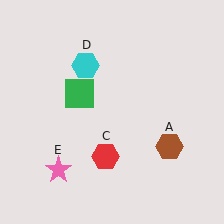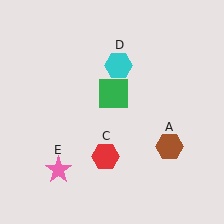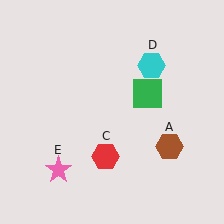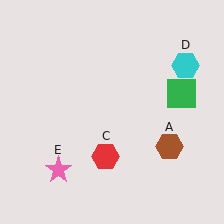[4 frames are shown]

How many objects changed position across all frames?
2 objects changed position: green square (object B), cyan hexagon (object D).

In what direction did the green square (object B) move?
The green square (object B) moved right.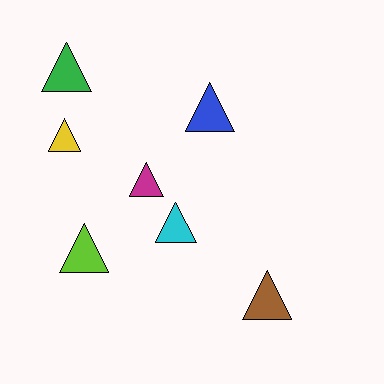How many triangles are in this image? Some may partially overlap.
There are 7 triangles.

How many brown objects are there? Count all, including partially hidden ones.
There is 1 brown object.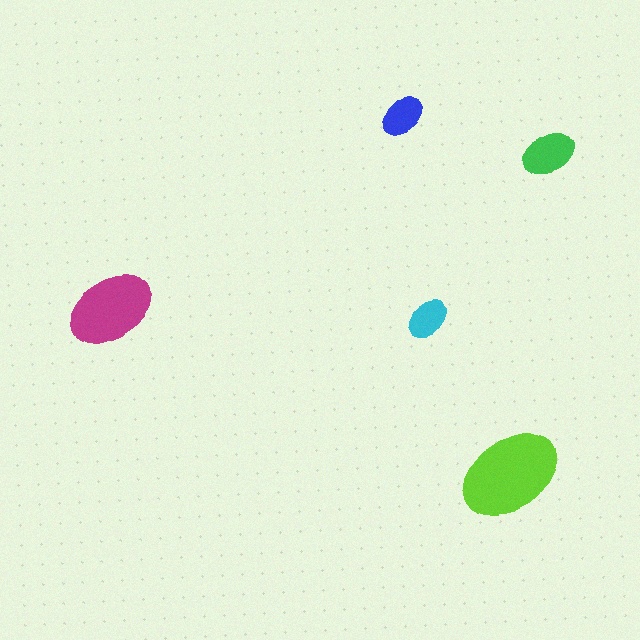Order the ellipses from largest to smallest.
the lime one, the magenta one, the green one, the blue one, the cyan one.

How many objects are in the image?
There are 5 objects in the image.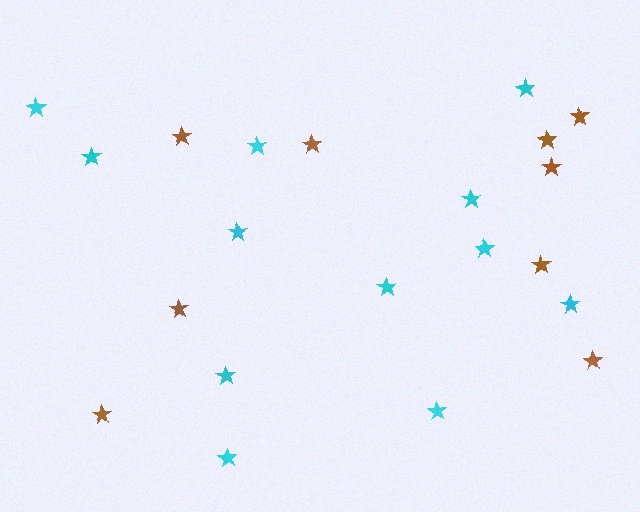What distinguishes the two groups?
There are 2 groups: one group of brown stars (9) and one group of cyan stars (12).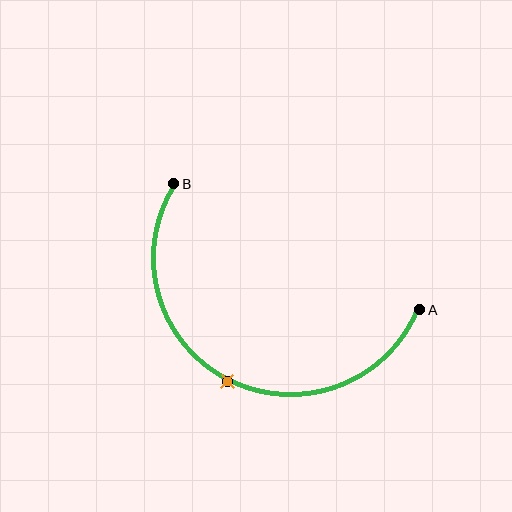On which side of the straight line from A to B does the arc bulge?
The arc bulges below the straight line connecting A and B.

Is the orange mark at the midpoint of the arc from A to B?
Yes. The orange mark lies on the arc at equal arc-length from both A and B — it is the arc midpoint.